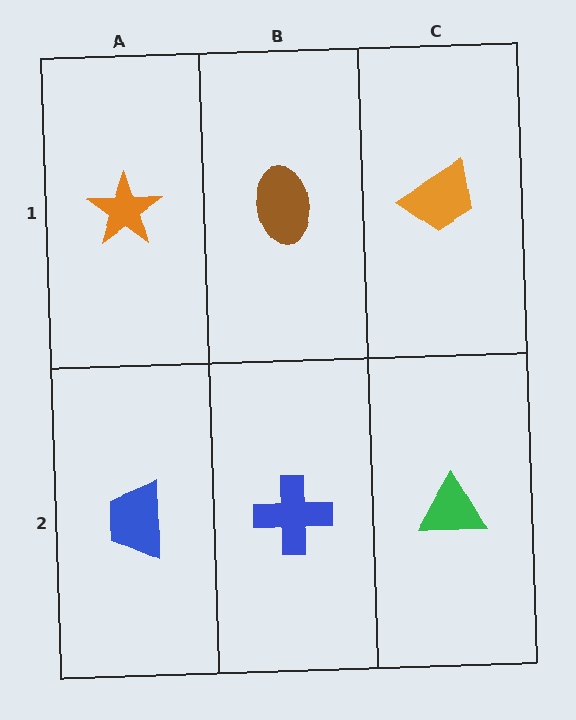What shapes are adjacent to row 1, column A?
A blue trapezoid (row 2, column A), a brown ellipse (row 1, column B).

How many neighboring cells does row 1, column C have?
2.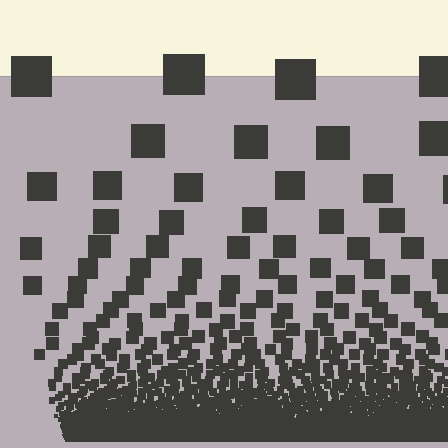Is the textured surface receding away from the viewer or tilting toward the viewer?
The surface appears to tilt toward the viewer. Texture elements get larger and sparser toward the top.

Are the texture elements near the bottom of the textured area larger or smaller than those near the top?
Smaller. The gradient is inverted — elements near the bottom are smaller and denser.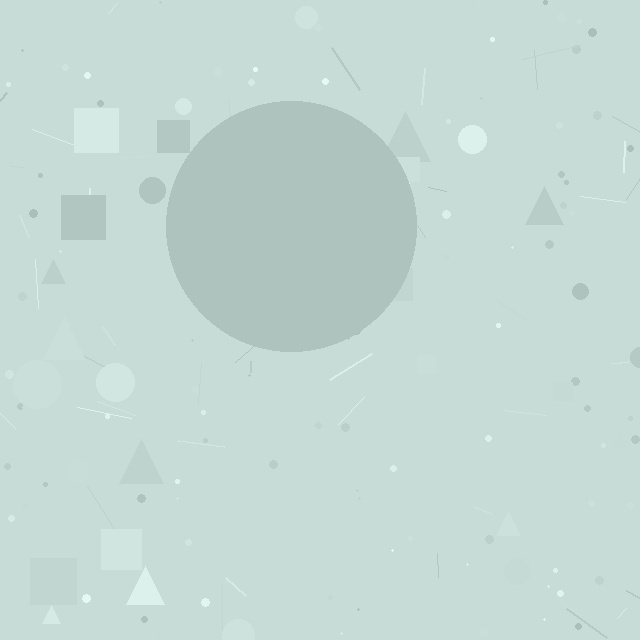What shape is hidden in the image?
A circle is hidden in the image.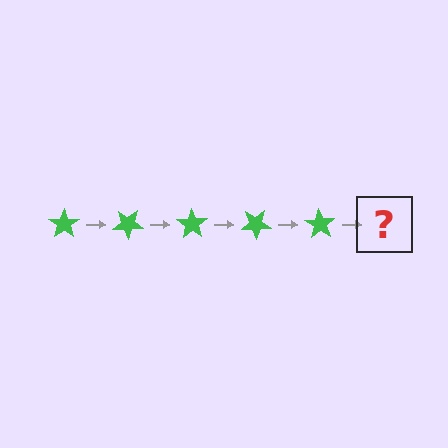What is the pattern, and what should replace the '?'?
The pattern is that the star rotates 35 degrees each step. The '?' should be a green star rotated 175 degrees.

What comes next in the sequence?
The next element should be a green star rotated 175 degrees.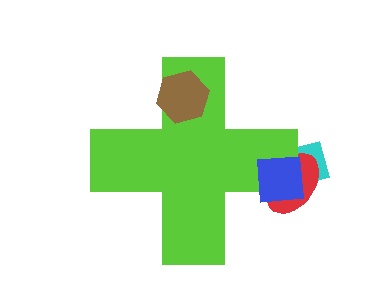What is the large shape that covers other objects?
A lime cross.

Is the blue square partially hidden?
No, the blue square is fully visible.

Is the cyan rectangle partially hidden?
Yes, the cyan rectangle is partially hidden behind the lime cross.